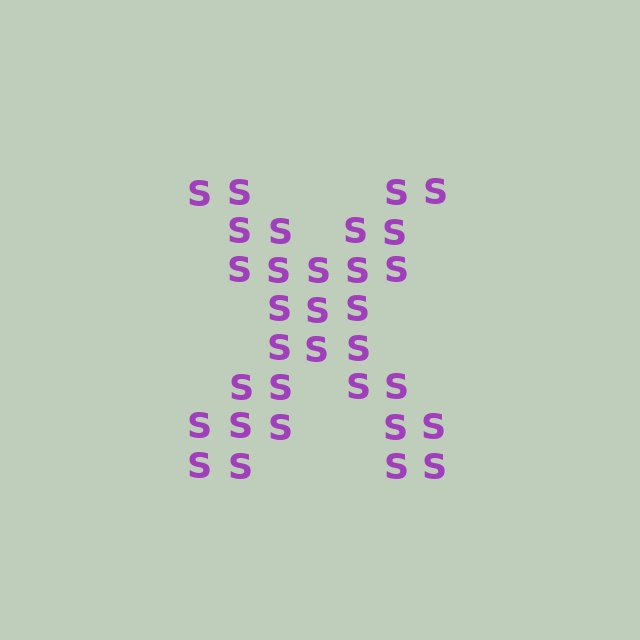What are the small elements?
The small elements are letter S's.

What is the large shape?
The large shape is the letter X.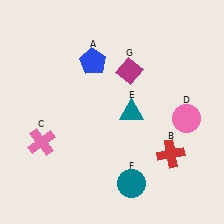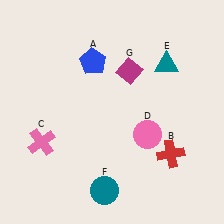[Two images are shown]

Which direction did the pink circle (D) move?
The pink circle (D) moved left.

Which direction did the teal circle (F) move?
The teal circle (F) moved left.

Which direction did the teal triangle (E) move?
The teal triangle (E) moved up.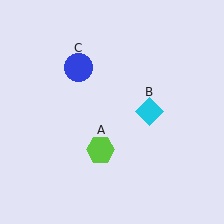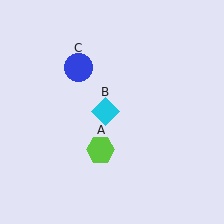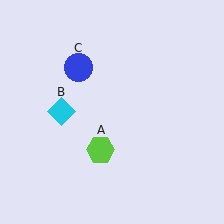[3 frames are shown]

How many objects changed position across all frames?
1 object changed position: cyan diamond (object B).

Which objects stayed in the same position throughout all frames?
Lime hexagon (object A) and blue circle (object C) remained stationary.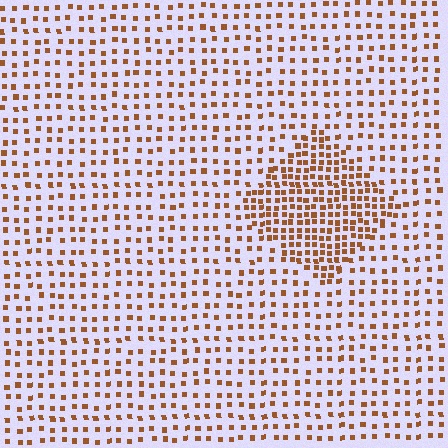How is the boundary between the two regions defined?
The boundary is defined by a change in element density (approximately 2.1x ratio). All elements are the same color, size, and shape.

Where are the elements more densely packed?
The elements are more densely packed inside the diamond boundary.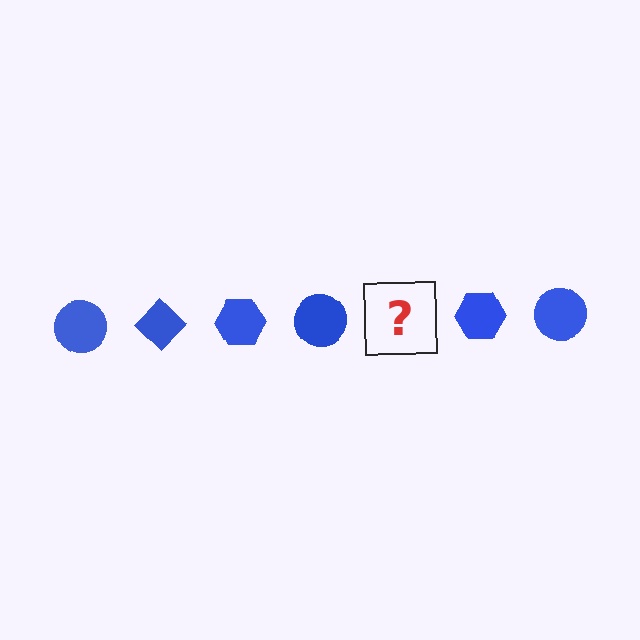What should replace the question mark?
The question mark should be replaced with a blue diamond.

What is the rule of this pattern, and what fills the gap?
The rule is that the pattern cycles through circle, diamond, hexagon shapes in blue. The gap should be filled with a blue diamond.